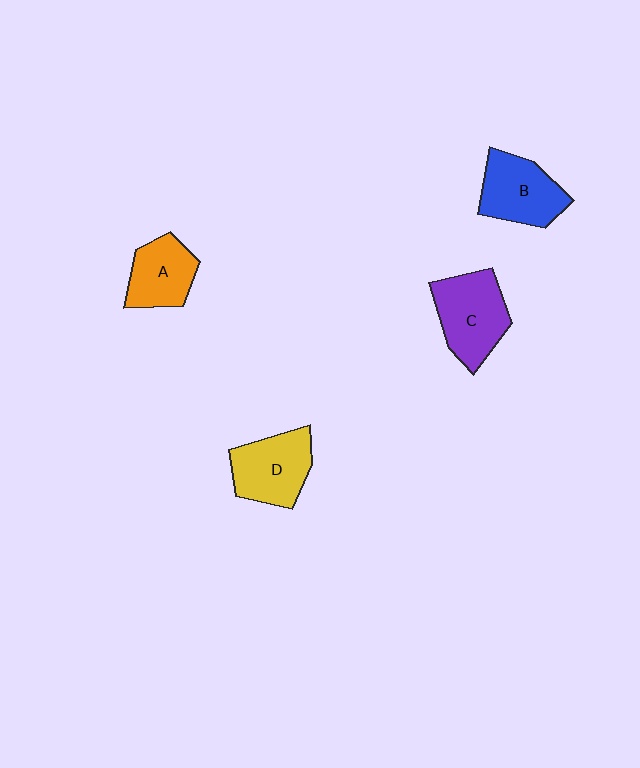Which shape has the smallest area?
Shape A (orange).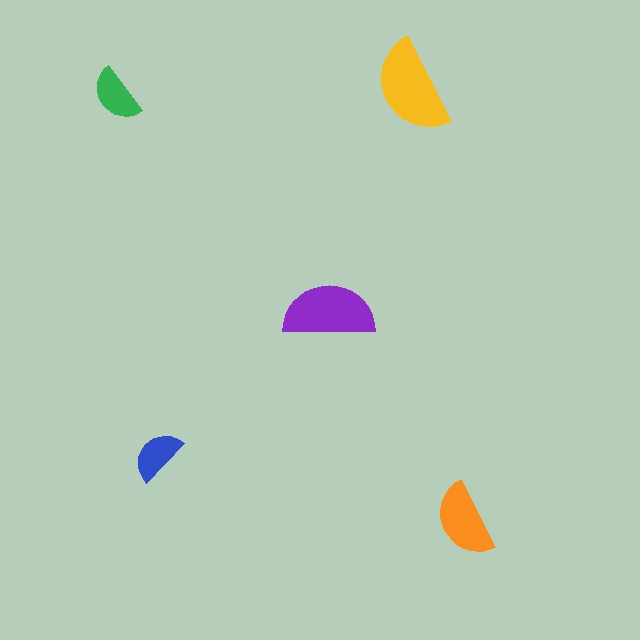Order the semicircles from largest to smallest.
the yellow one, the purple one, the orange one, the green one, the blue one.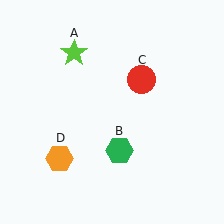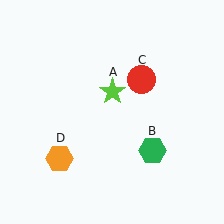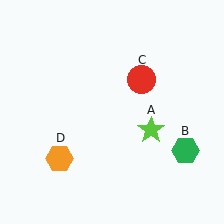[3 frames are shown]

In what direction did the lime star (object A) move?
The lime star (object A) moved down and to the right.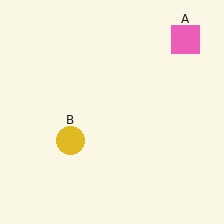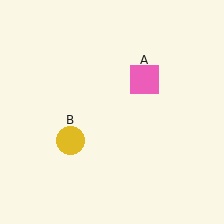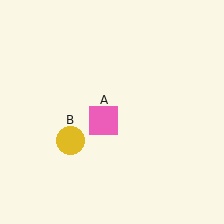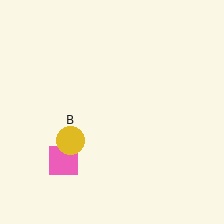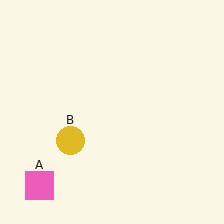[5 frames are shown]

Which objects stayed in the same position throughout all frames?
Yellow circle (object B) remained stationary.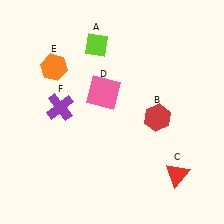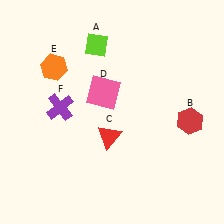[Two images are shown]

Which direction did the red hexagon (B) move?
The red hexagon (B) moved right.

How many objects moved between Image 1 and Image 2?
2 objects moved between the two images.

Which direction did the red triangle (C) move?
The red triangle (C) moved left.